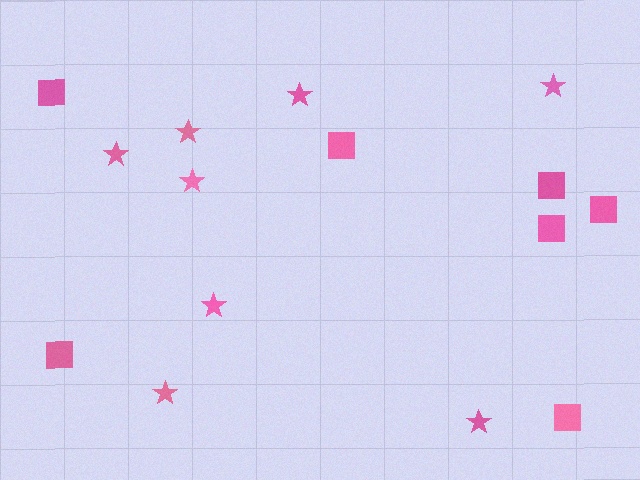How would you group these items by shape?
There are 2 groups: one group of stars (8) and one group of squares (7).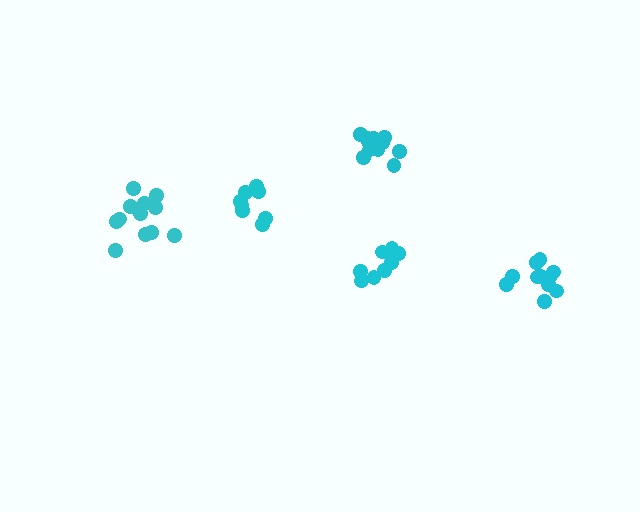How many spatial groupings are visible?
There are 5 spatial groupings.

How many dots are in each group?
Group 1: 8 dots, Group 2: 12 dots, Group 3: 11 dots, Group 4: 13 dots, Group 5: 8 dots (52 total).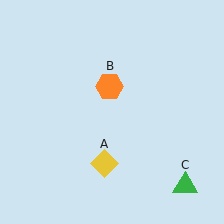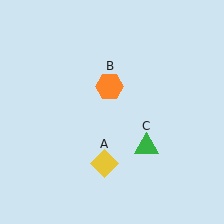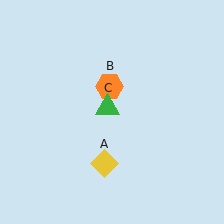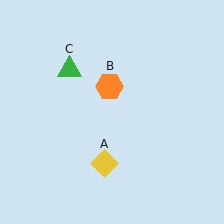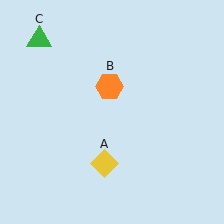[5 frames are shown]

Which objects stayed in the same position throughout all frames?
Yellow diamond (object A) and orange hexagon (object B) remained stationary.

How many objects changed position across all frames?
1 object changed position: green triangle (object C).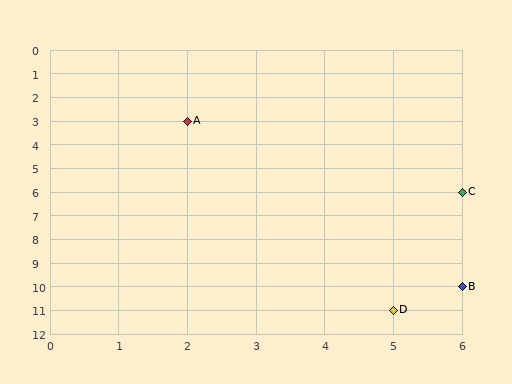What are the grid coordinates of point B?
Point B is at grid coordinates (6, 10).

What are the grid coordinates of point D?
Point D is at grid coordinates (5, 11).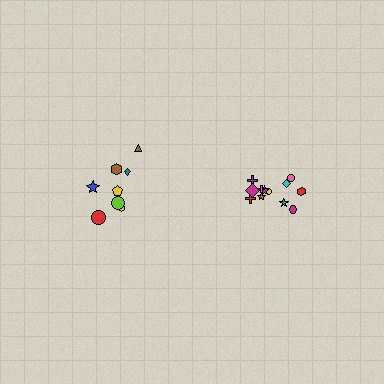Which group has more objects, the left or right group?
The right group.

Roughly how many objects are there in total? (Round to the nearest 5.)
Roughly 20 objects in total.